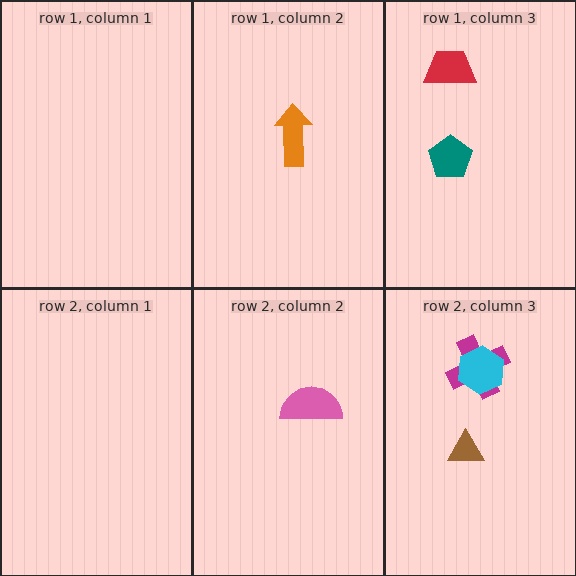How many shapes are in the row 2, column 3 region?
3.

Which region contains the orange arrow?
The row 1, column 2 region.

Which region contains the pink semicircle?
The row 2, column 2 region.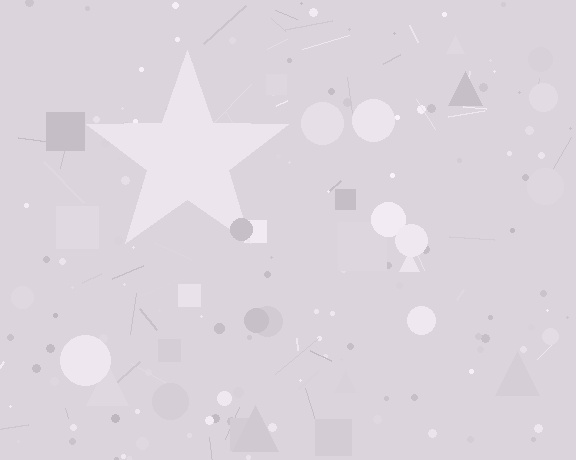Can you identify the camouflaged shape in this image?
The camouflaged shape is a star.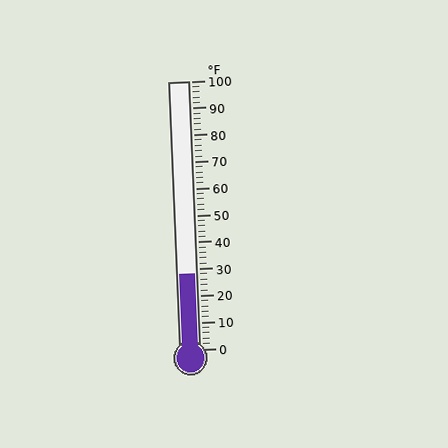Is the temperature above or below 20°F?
The temperature is above 20°F.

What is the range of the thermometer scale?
The thermometer scale ranges from 0°F to 100°F.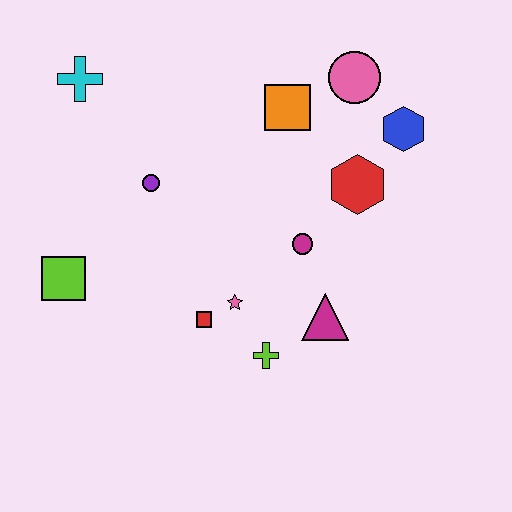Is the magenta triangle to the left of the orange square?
No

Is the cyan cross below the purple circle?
No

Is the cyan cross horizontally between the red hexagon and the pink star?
No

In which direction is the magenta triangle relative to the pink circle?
The magenta triangle is below the pink circle.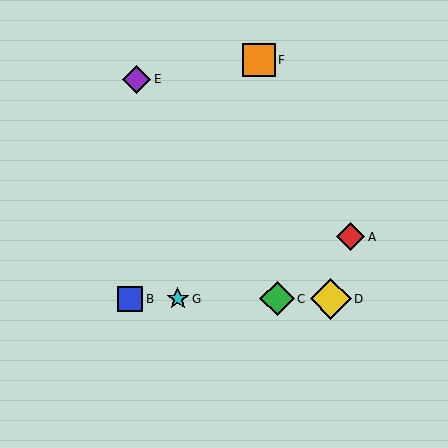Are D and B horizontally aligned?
Yes, both are at y≈299.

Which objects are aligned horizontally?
Objects B, C, D, G are aligned horizontally.